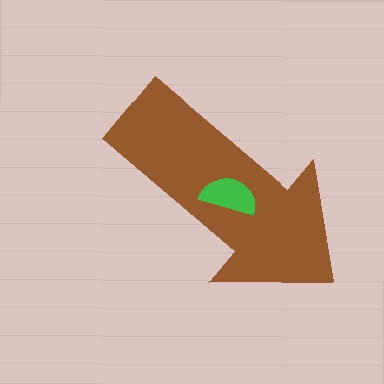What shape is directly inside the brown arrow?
The green semicircle.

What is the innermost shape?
The green semicircle.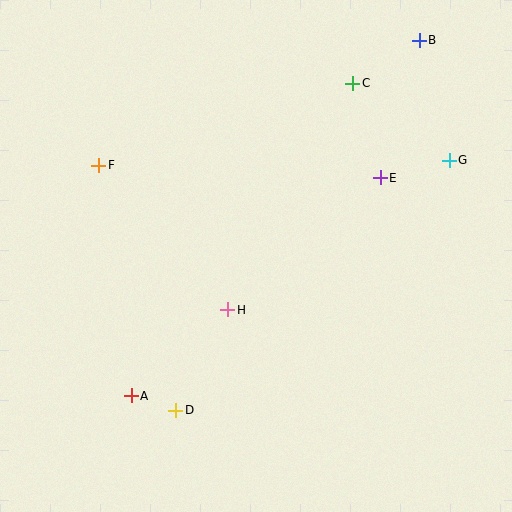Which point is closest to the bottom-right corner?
Point H is closest to the bottom-right corner.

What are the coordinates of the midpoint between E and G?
The midpoint between E and G is at (415, 169).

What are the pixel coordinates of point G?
Point G is at (449, 160).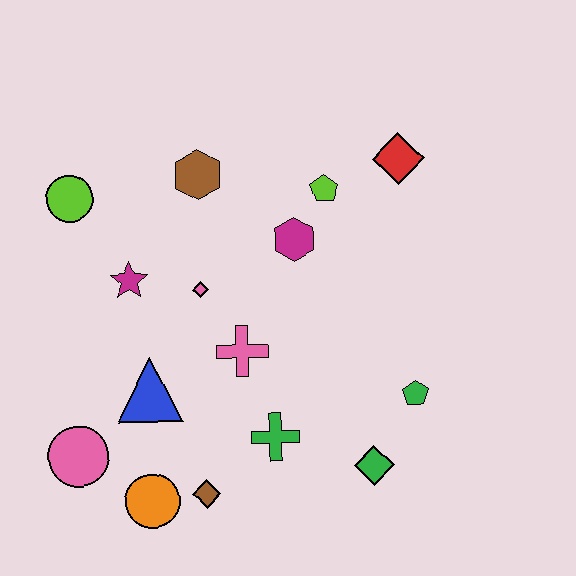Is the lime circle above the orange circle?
Yes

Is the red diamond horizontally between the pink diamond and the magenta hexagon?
No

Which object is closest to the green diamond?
The green pentagon is closest to the green diamond.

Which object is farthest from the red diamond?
The pink circle is farthest from the red diamond.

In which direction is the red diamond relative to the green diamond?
The red diamond is above the green diamond.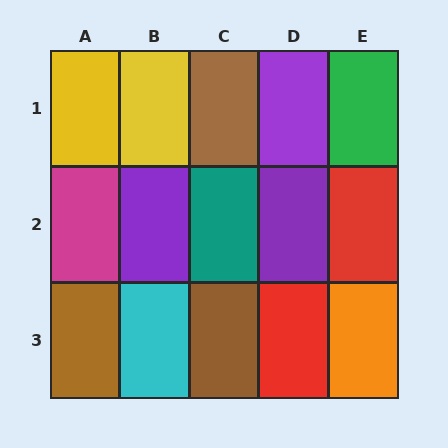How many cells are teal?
1 cell is teal.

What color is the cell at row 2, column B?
Purple.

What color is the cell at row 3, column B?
Cyan.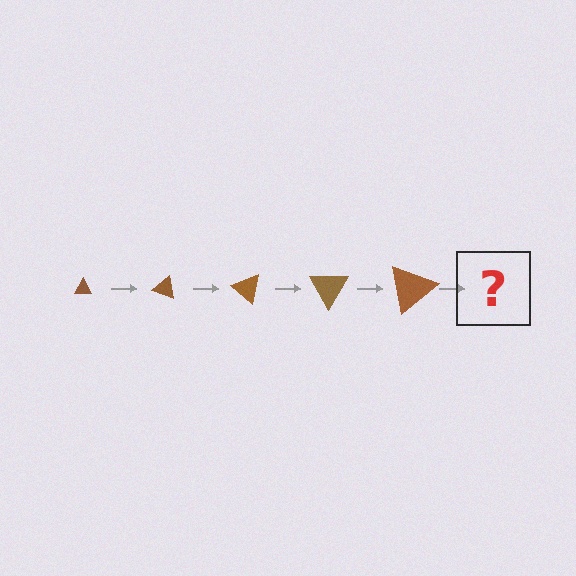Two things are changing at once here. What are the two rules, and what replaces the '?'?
The two rules are that the triangle grows larger each step and it rotates 20 degrees each step. The '?' should be a triangle, larger than the previous one and rotated 100 degrees from the start.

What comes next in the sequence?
The next element should be a triangle, larger than the previous one and rotated 100 degrees from the start.